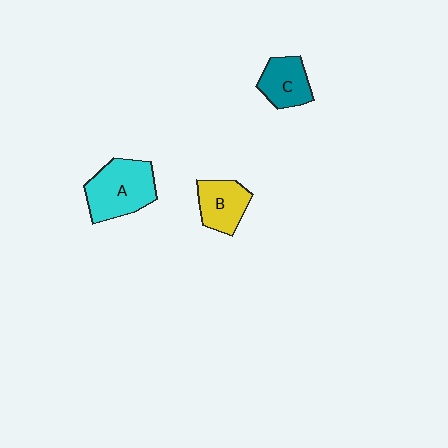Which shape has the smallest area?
Shape C (teal).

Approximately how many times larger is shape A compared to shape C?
Approximately 1.6 times.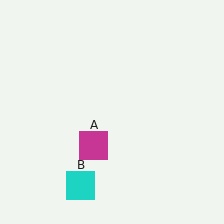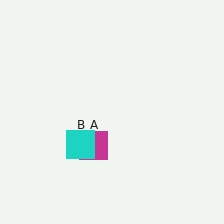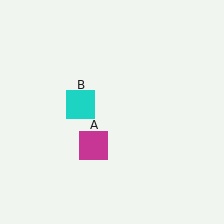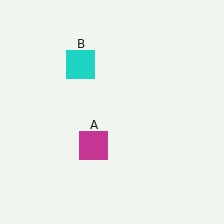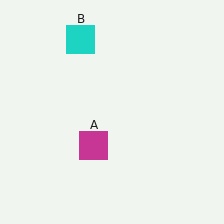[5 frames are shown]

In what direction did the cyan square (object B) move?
The cyan square (object B) moved up.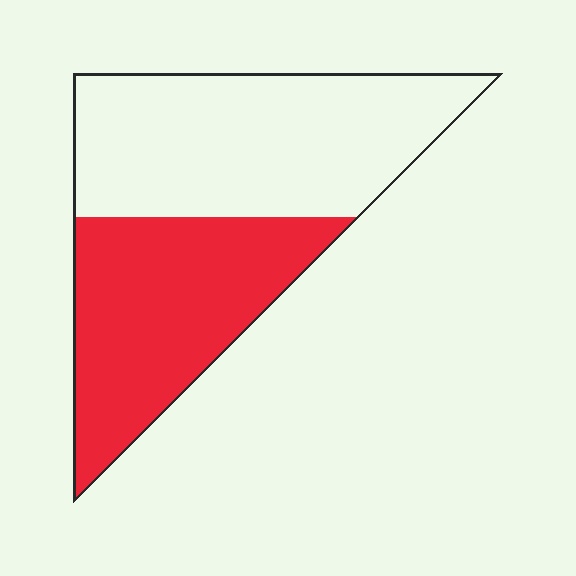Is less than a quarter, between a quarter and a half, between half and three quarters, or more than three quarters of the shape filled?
Between a quarter and a half.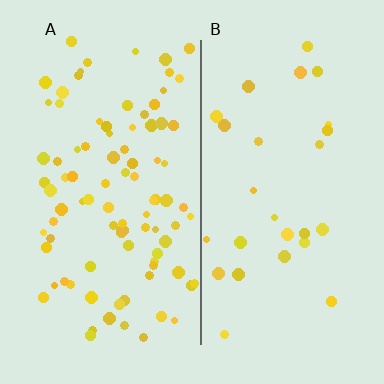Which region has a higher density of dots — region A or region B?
A (the left).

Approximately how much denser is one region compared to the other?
Approximately 3.3× — region A over region B.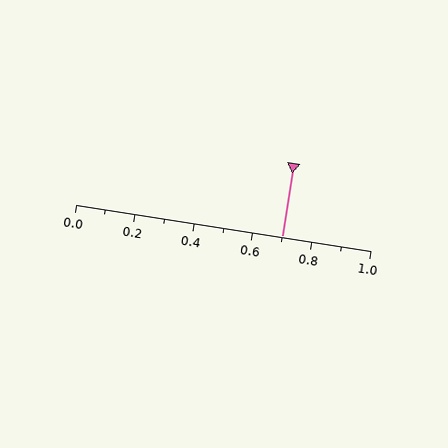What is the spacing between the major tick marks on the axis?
The major ticks are spaced 0.2 apart.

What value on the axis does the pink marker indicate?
The marker indicates approximately 0.7.